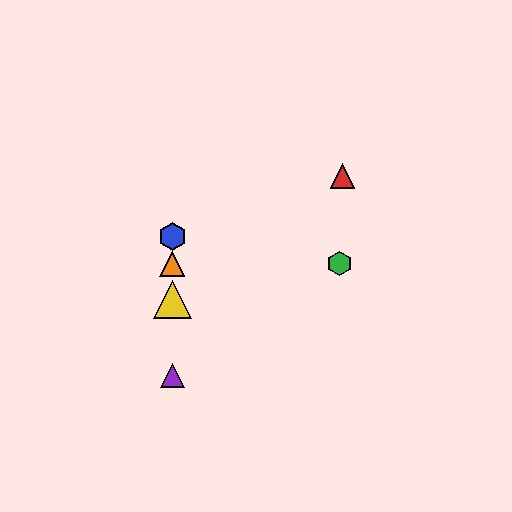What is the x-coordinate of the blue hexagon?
The blue hexagon is at x≈172.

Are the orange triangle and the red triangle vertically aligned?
No, the orange triangle is at x≈172 and the red triangle is at x≈343.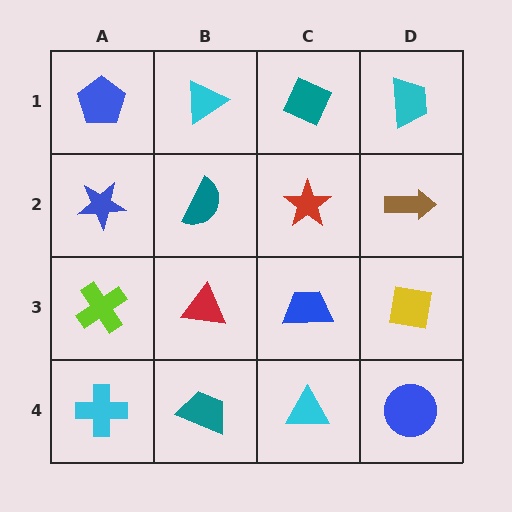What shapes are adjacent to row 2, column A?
A blue pentagon (row 1, column A), a lime cross (row 3, column A), a teal semicircle (row 2, column B).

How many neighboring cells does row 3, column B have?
4.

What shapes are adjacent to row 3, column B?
A teal semicircle (row 2, column B), a teal trapezoid (row 4, column B), a lime cross (row 3, column A), a blue trapezoid (row 3, column C).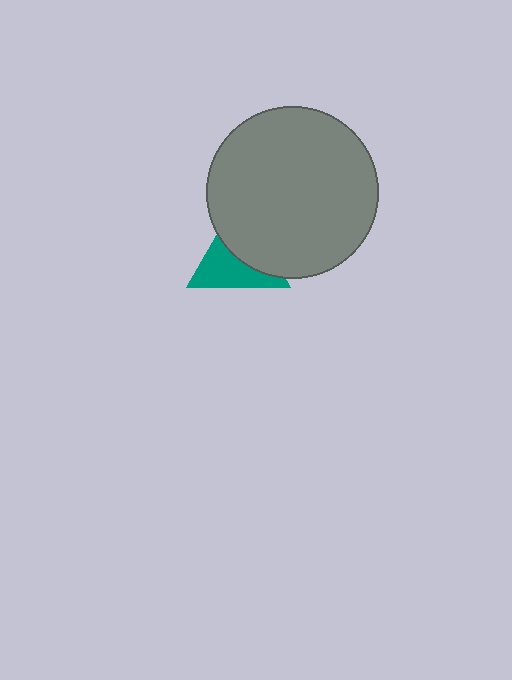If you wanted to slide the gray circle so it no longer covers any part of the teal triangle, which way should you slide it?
Slide it toward the upper-right — that is the most direct way to separate the two shapes.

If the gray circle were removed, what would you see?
You would see the complete teal triangle.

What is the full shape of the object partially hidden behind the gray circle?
The partially hidden object is a teal triangle.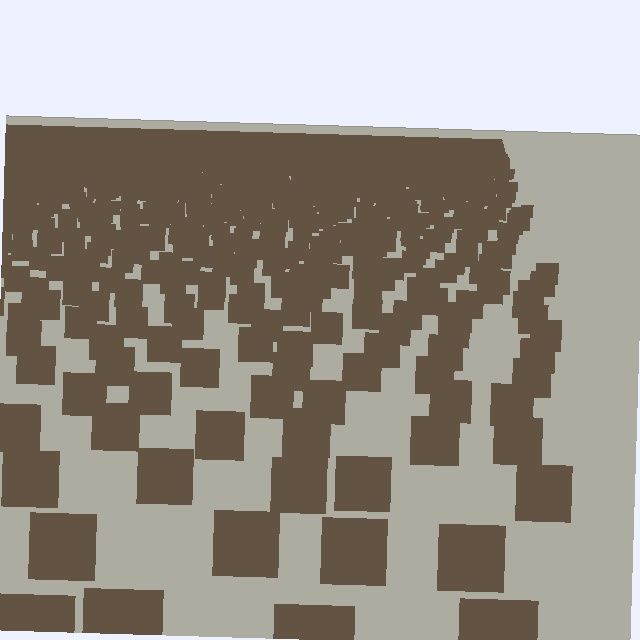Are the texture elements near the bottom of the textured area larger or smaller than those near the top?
Larger. Near the bottom, elements are closer to the viewer and appear at a bigger on-screen size.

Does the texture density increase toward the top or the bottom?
Density increases toward the top.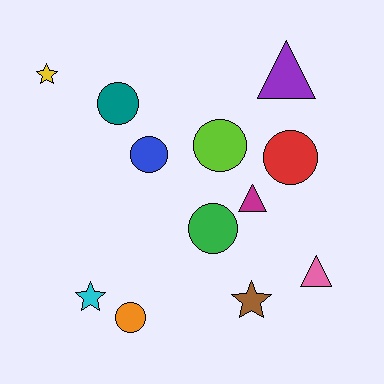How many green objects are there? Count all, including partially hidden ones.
There is 1 green object.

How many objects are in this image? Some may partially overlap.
There are 12 objects.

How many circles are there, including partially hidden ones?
There are 6 circles.